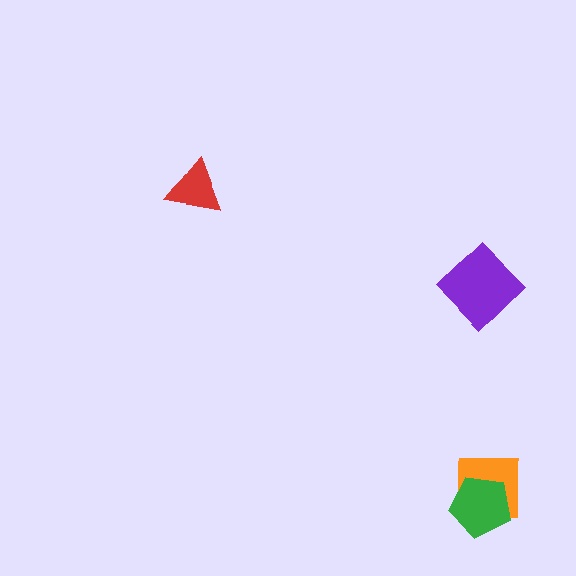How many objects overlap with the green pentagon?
1 object overlaps with the green pentagon.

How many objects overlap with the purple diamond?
0 objects overlap with the purple diamond.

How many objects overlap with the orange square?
1 object overlaps with the orange square.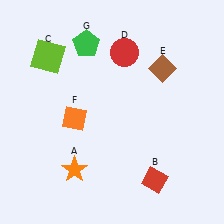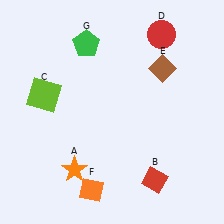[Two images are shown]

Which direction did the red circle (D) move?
The red circle (D) moved right.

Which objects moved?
The objects that moved are: the lime square (C), the red circle (D), the orange diamond (F).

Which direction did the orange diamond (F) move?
The orange diamond (F) moved down.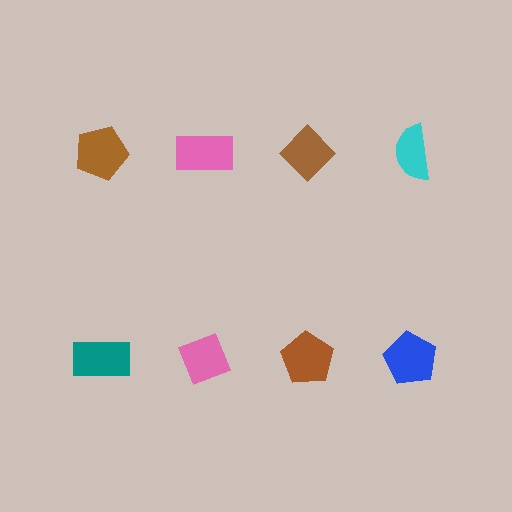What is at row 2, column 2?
A pink diamond.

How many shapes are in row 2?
4 shapes.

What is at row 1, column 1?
A brown pentagon.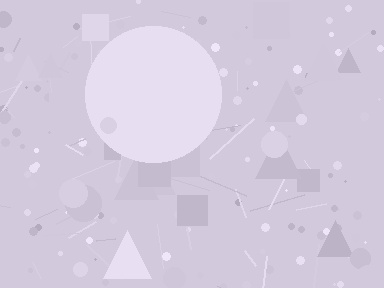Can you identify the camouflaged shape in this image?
The camouflaged shape is a circle.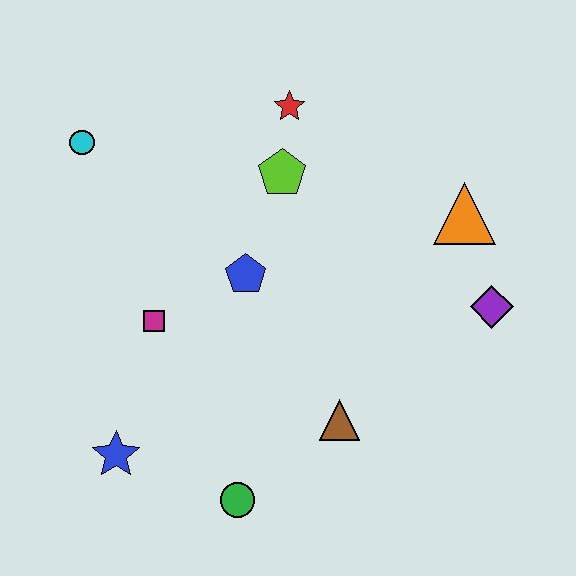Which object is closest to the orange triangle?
The purple diamond is closest to the orange triangle.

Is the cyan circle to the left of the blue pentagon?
Yes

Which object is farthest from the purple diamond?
The cyan circle is farthest from the purple diamond.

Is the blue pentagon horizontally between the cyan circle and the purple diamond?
Yes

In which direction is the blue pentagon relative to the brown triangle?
The blue pentagon is above the brown triangle.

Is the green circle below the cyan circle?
Yes